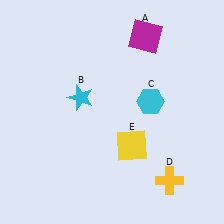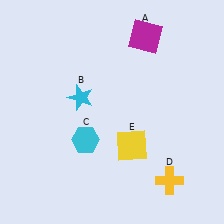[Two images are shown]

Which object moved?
The cyan hexagon (C) moved left.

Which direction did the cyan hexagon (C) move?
The cyan hexagon (C) moved left.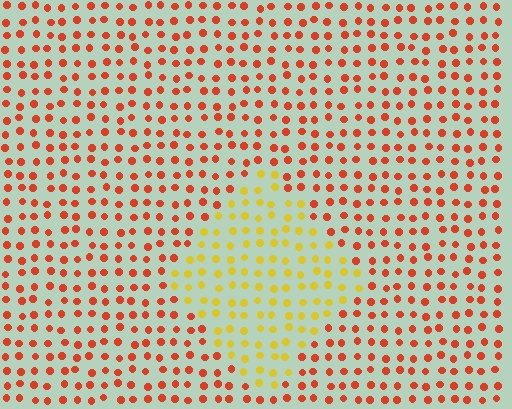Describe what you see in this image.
The image is filled with small red elements in a uniform arrangement. A diamond-shaped region is visible where the elements are tinted to a slightly different hue, forming a subtle color boundary.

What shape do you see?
I see a diamond.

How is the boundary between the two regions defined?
The boundary is defined purely by a slight shift in hue (about 45 degrees). Spacing, size, and orientation are identical on both sides.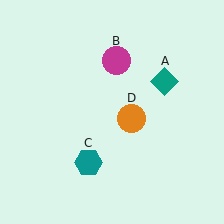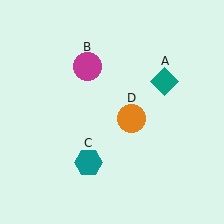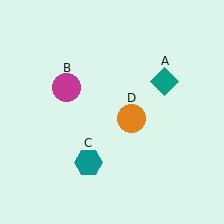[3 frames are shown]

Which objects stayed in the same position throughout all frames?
Teal diamond (object A) and teal hexagon (object C) and orange circle (object D) remained stationary.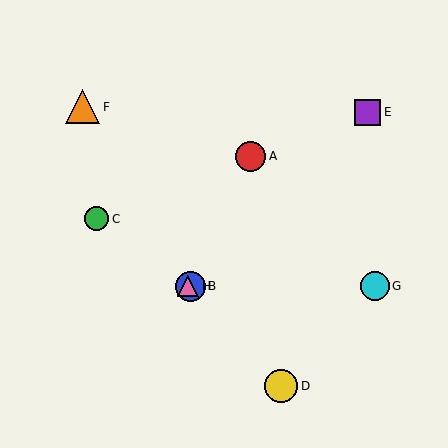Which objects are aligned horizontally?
Objects B, G, H are aligned horizontally.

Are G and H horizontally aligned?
Yes, both are at y≈286.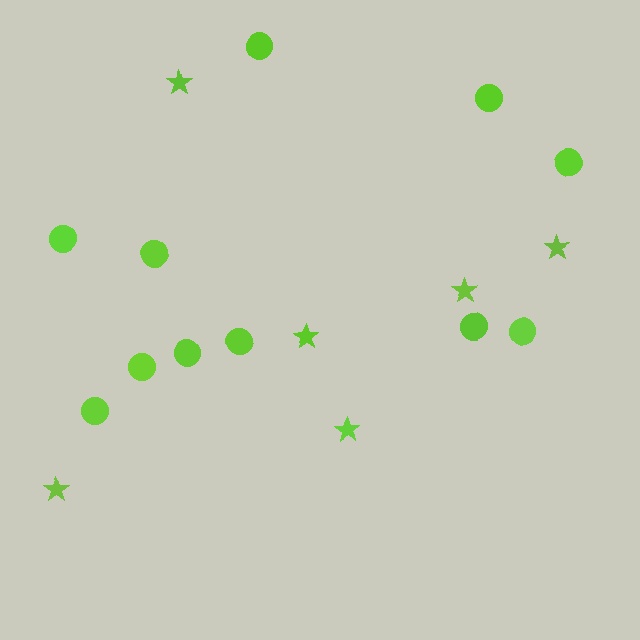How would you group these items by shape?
There are 2 groups: one group of stars (6) and one group of circles (11).